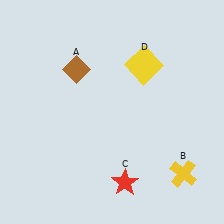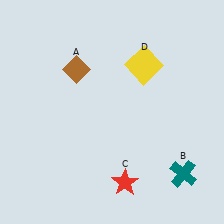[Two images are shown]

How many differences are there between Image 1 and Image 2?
There is 1 difference between the two images.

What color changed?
The cross (B) changed from yellow in Image 1 to teal in Image 2.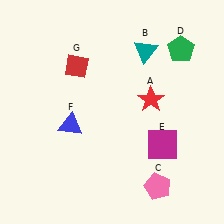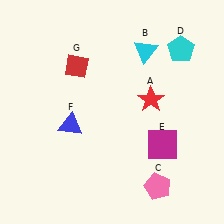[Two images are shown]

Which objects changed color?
B changed from teal to cyan. D changed from green to cyan.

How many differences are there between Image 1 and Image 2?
There are 2 differences between the two images.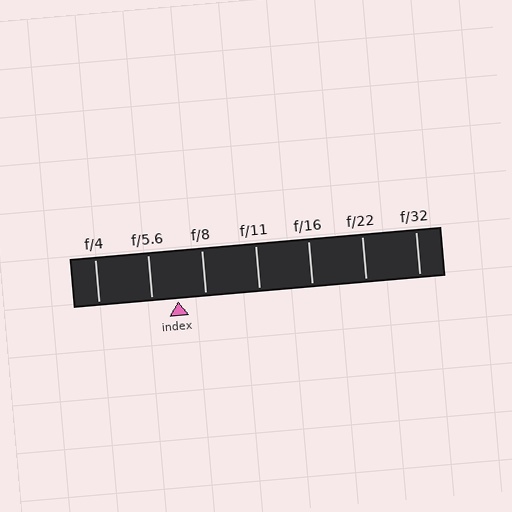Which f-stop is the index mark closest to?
The index mark is closest to f/5.6.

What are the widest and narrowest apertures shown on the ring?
The widest aperture shown is f/4 and the narrowest is f/32.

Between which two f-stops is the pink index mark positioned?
The index mark is between f/5.6 and f/8.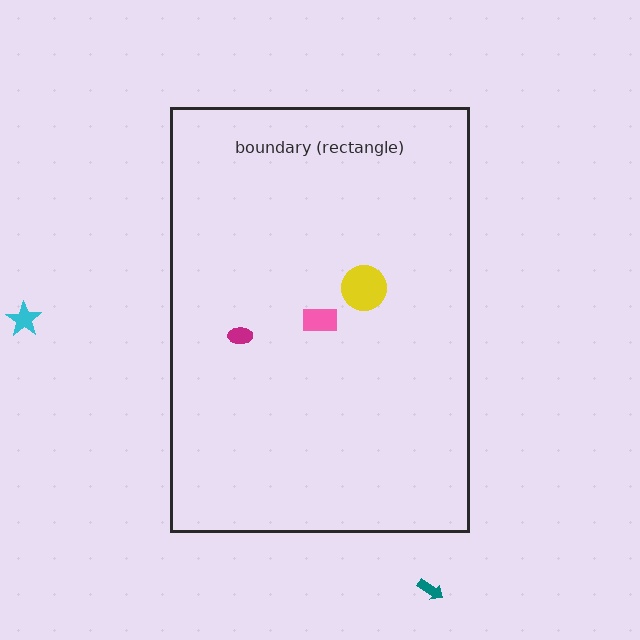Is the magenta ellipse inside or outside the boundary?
Inside.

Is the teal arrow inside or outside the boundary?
Outside.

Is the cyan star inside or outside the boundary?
Outside.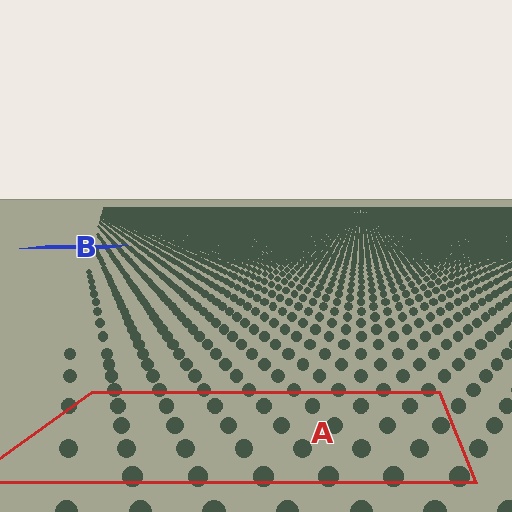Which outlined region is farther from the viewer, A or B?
Region B is farther from the viewer — the texture elements inside it appear smaller and more densely packed.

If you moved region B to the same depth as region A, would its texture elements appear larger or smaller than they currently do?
They would appear larger. At a closer depth, the same texture elements are projected at a bigger on-screen size.